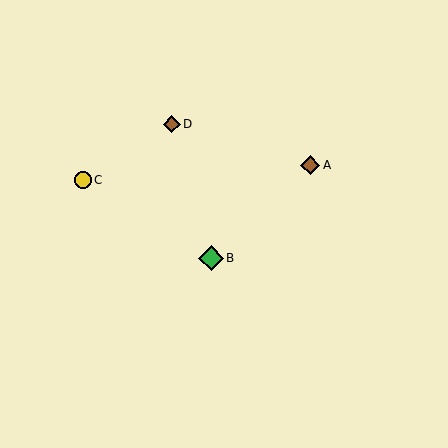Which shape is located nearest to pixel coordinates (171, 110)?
The brown diamond (labeled D) at (172, 124) is nearest to that location.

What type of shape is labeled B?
Shape B is a green diamond.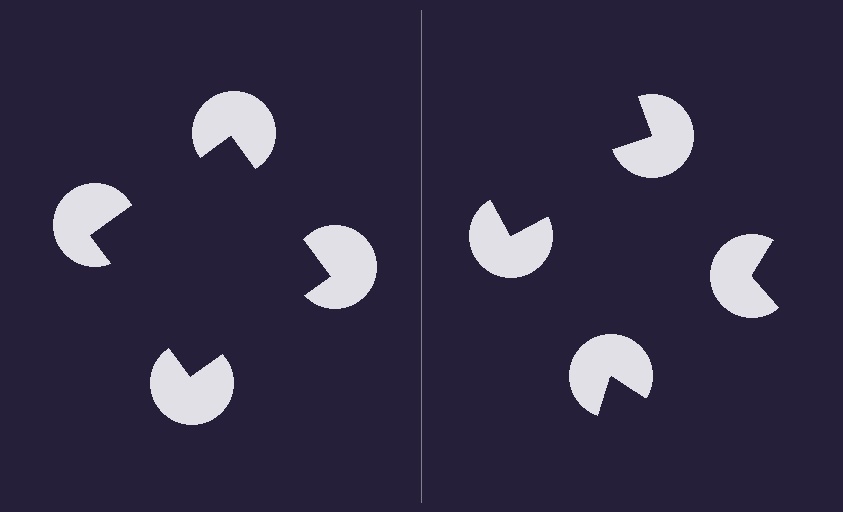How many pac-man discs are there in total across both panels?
8 — 4 on each side.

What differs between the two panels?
The pac-man discs are positioned identically on both sides; only the wedge orientations differ. On the left they align to a square; on the right they are misaligned.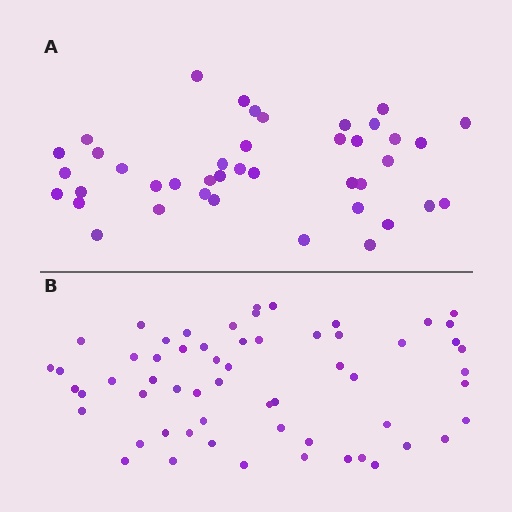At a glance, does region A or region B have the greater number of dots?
Region B (the bottom region) has more dots.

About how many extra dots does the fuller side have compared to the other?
Region B has approximately 20 more dots than region A.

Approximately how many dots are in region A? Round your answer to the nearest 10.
About 40 dots. (The exact count is 41, which rounds to 40.)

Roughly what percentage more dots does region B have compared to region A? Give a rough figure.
About 45% more.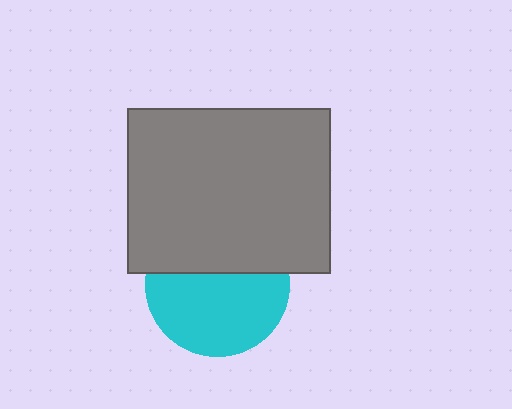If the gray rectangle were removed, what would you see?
You would see the complete cyan circle.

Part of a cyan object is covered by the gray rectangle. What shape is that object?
It is a circle.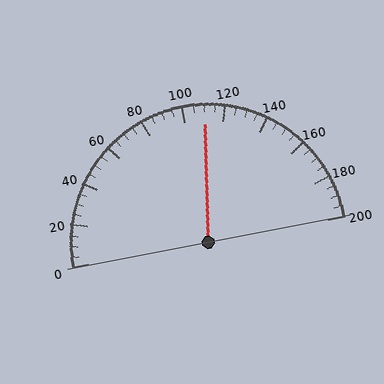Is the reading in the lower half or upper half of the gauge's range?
The reading is in the upper half of the range (0 to 200).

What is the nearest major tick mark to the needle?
The nearest major tick mark is 120.